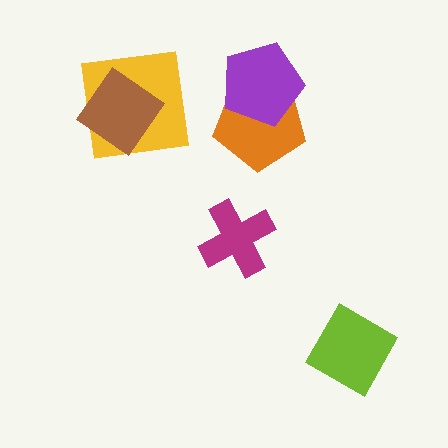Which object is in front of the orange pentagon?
The purple pentagon is in front of the orange pentagon.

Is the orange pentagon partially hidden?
Yes, it is partially covered by another shape.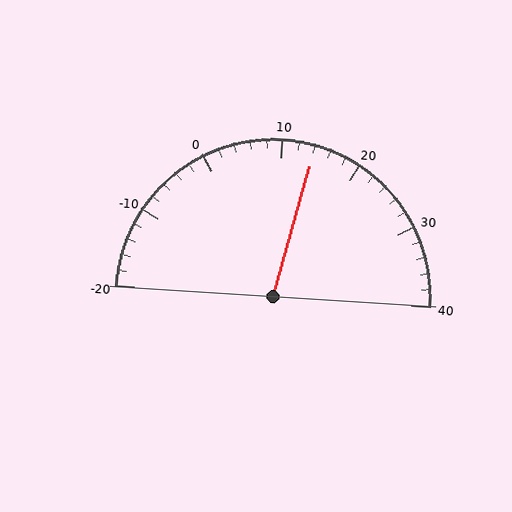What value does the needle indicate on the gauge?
The needle indicates approximately 14.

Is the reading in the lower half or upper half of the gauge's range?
The reading is in the upper half of the range (-20 to 40).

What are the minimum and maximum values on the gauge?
The gauge ranges from -20 to 40.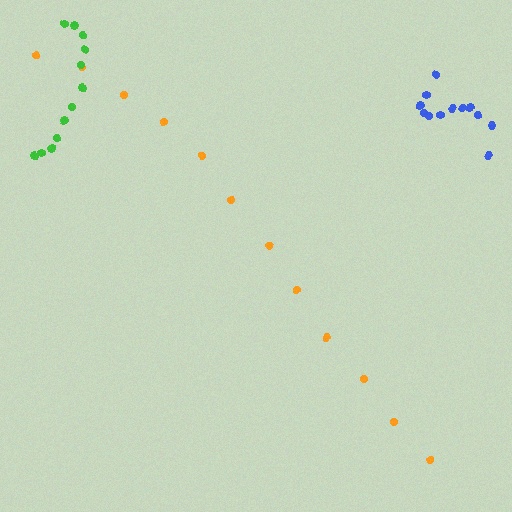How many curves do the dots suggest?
There are 3 distinct paths.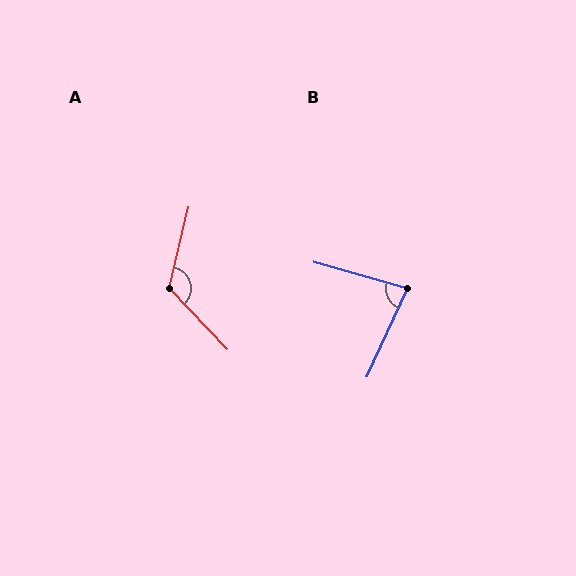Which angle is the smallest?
B, at approximately 81 degrees.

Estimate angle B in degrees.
Approximately 81 degrees.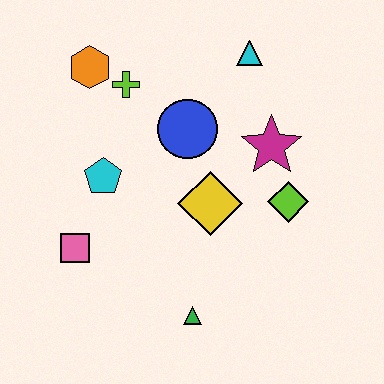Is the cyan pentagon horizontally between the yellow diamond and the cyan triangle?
No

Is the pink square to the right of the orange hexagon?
No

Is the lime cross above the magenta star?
Yes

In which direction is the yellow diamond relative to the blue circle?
The yellow diamond is below the blue circle.